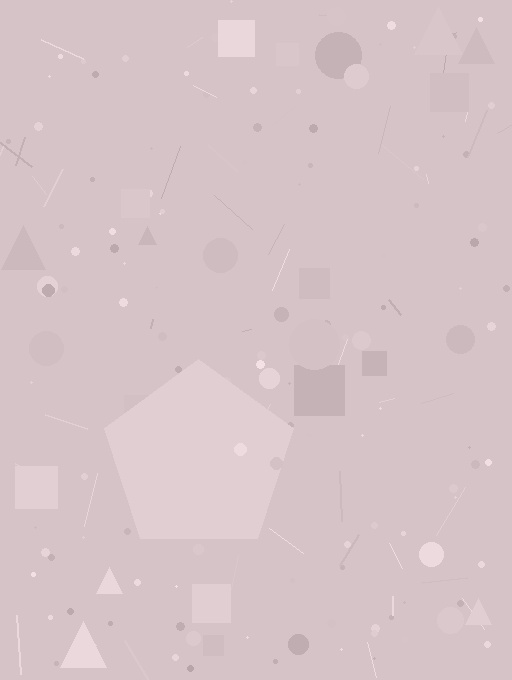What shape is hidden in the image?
A pentagon is hidden in the image.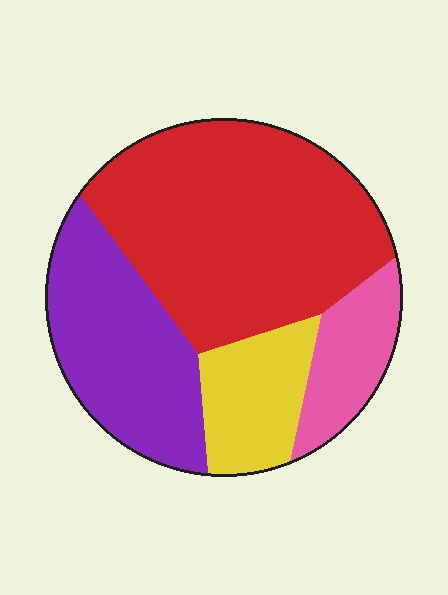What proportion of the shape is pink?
Pink covers about 10% of the shape.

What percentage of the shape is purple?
Purple covers roughly 25% of the shape.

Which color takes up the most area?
Red, at roughly 50%.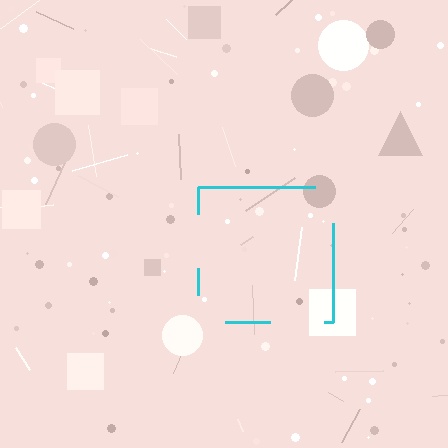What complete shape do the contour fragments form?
The contour fragments form a square.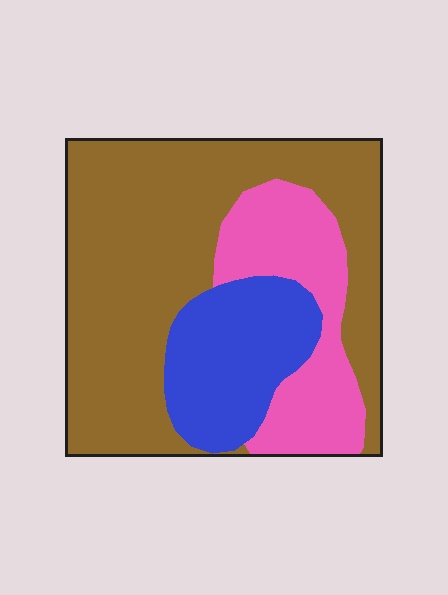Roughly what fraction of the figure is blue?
Blue covers about 20% of the figure.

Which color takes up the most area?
Brown, at roughly 60%.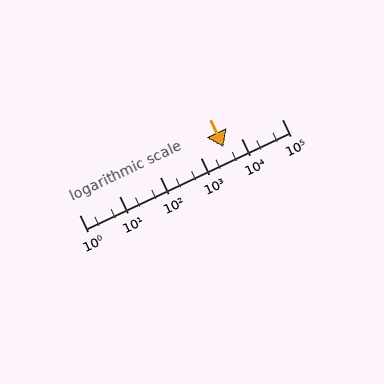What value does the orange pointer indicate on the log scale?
The pointer indicates approximately 3600.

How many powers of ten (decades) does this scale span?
The scale spans 5 decades, from 1 to 100000.